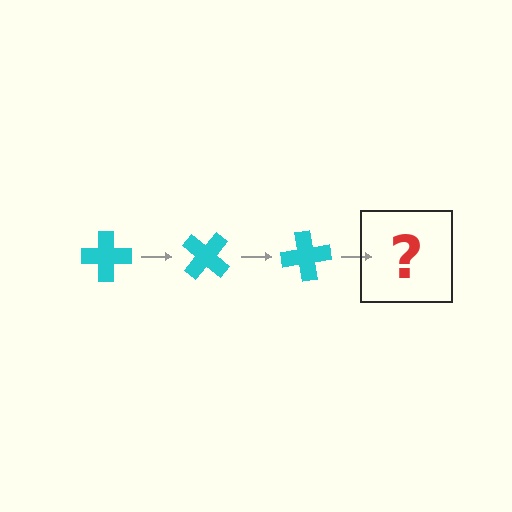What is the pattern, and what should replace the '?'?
The pattern is that the cross rotates 40 degrees each step. The '?' should be a cyan cross rotated 120 degrees.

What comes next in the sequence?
The next element should be a cyan cross rotated 120 degrees.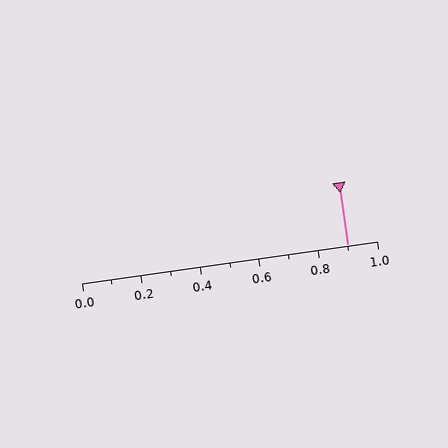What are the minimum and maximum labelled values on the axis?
The axis runs from 0.0 to 1.0.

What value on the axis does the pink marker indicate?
The marker indicates approximately 0.9.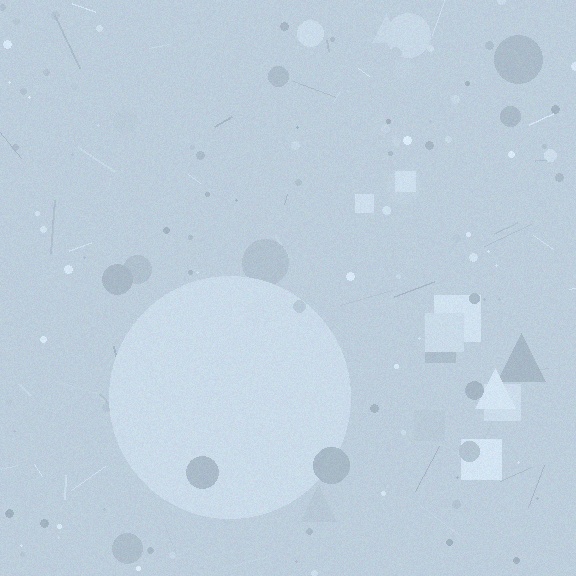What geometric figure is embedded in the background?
A circle is embedded in the background.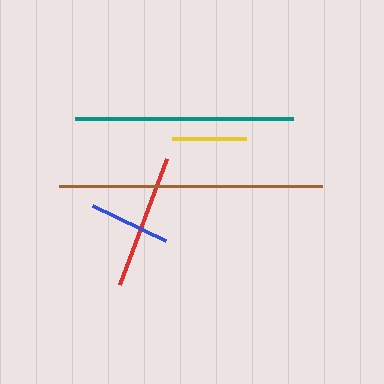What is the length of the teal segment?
The teal segment is approximately 218 pixels long.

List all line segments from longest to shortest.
From longest to shortest: brown, teal, red, blue, yellow.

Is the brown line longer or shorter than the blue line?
The brown line is longer than the blue line.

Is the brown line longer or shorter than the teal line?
The brown line is longer than the teal line.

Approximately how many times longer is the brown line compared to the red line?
The brown line is approximately 2.0 times the length of the red line.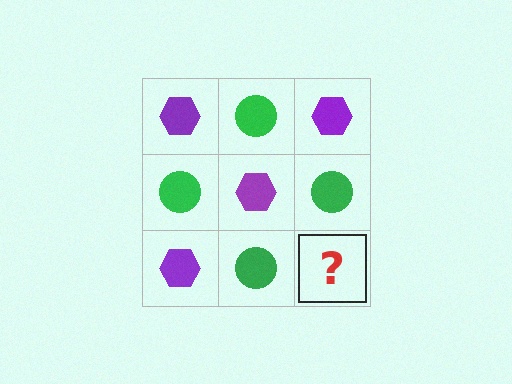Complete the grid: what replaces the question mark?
The question mark should be replaced with a purple hexagon.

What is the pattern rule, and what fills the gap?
The rule is that it alternates purple hexagon and green circle in a checkerboard pattern. The gap should be filled with a purple hexagon.